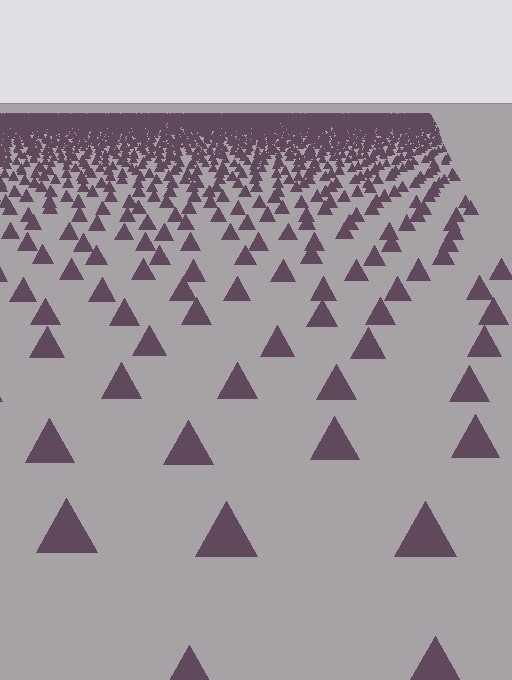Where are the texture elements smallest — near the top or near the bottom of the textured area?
Near the top.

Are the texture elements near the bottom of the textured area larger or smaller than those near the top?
Larger. Near the bottom, elements are closer to the viewer and appear at a bigger on-screen size.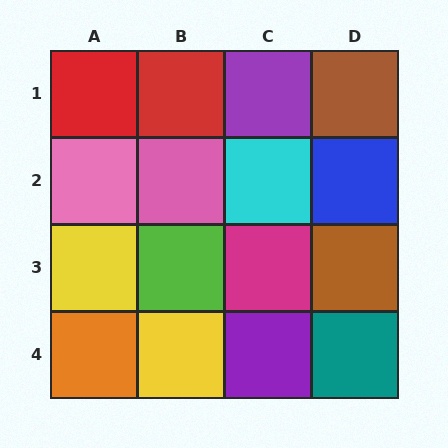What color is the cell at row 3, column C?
Magenta.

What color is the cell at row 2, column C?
Cyan.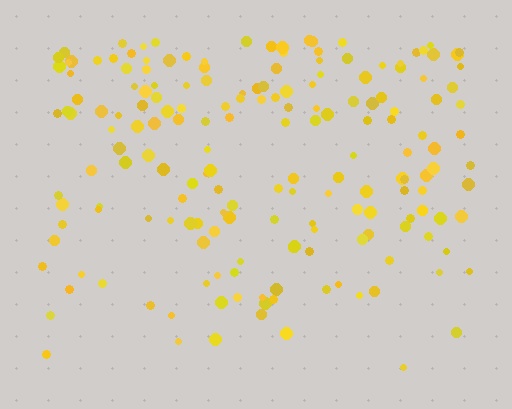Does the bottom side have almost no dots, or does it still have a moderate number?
Still a moderate number, just noticeably fewer than the top.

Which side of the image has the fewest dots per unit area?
The bottom.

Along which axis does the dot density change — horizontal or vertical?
Vertical.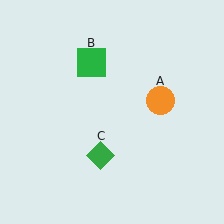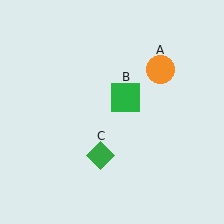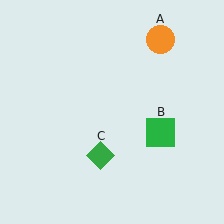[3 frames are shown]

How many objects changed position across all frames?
2 objects changed position: orange circle (object A), green square (object B).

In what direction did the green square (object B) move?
The green square (object B) moved down and to the right.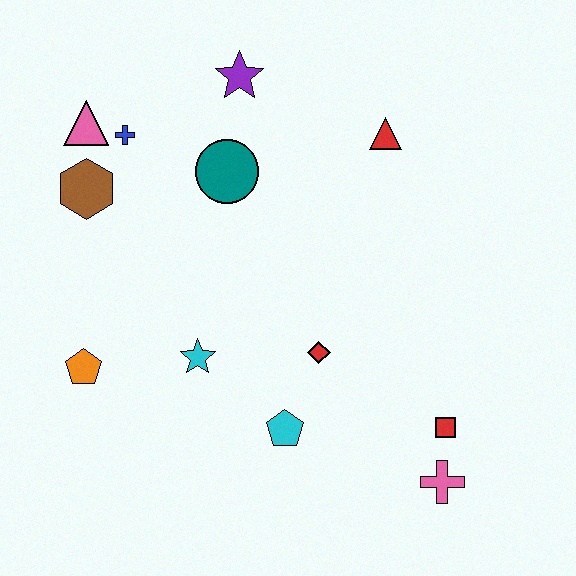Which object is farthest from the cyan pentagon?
The pink triangle is farthest from the cyan pentagon.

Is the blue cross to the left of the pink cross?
Yes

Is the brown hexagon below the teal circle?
Yes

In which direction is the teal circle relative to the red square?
The teal circle is above the red square.